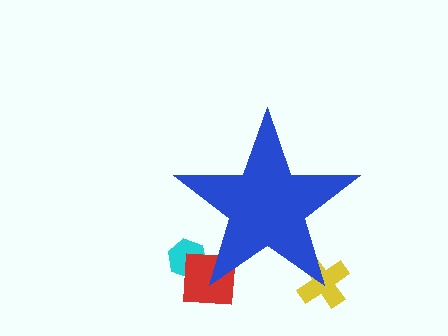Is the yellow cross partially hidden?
Yes, the yellow cross is partially hidden behind the blue star.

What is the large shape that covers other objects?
A blue star.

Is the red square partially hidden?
Yes, the red square is partially hidden behind the blue star.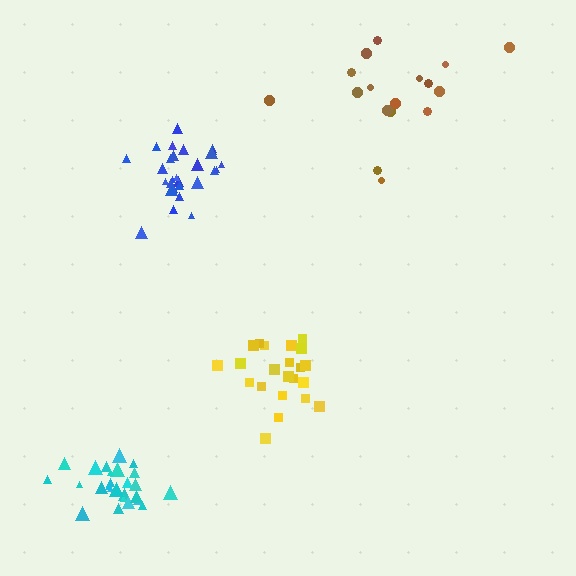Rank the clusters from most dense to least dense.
cyan, blue, yellow, brown.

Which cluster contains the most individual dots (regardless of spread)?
Blue (29).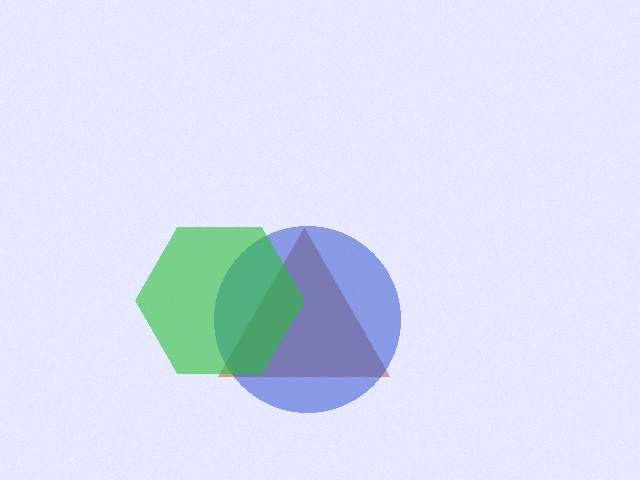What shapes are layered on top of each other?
The layered shapes are: a brown triangle, a blue circle, a green hexagon.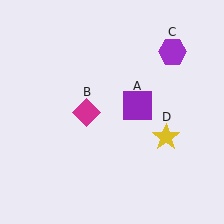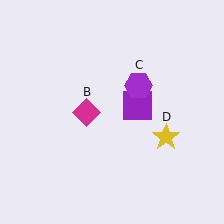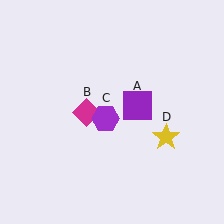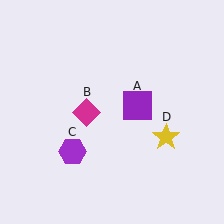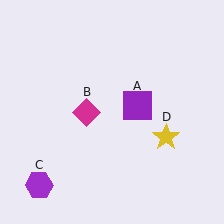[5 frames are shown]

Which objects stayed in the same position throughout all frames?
Purple square (object A) and magenta diamond (object B) and yellow star (object D) remained stationary.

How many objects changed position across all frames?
1 object changed position: purple hexagon (object C).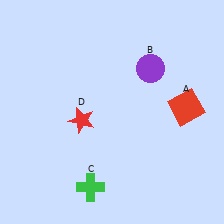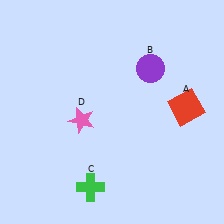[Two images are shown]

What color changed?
The star (D) changed from red in Image 1 to pink in Image 2.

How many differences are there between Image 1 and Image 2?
There is 1 difference between the two images.